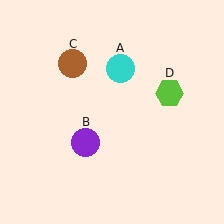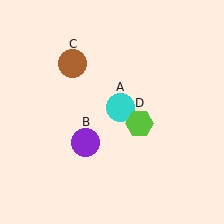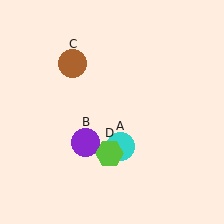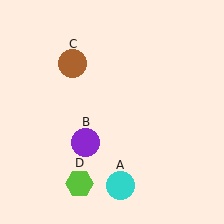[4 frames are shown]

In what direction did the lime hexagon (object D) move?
The lime hexagon (object D) moved down and to the left.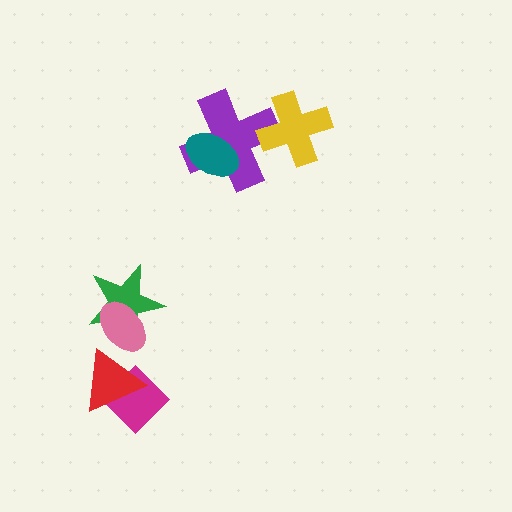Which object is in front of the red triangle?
The pink ellipse is in front of the red triangle.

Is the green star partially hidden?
Yes, it is partially covered by another shape.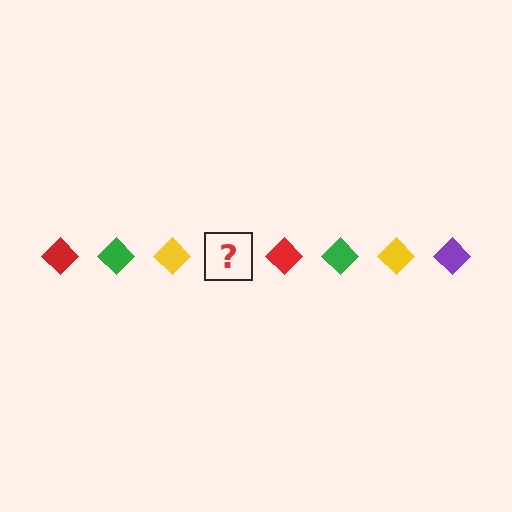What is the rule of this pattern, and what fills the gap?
The rule is that the pattern cycles through red, green, yellow, purple diamonds. The gap should be filled with a purple diamond.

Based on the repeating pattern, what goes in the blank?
The blank should be a purple diamond.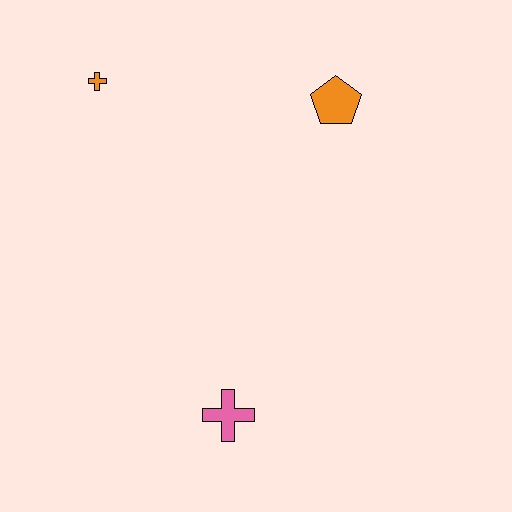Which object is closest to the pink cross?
The orange pentagon is closest to the pink cross.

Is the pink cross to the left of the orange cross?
No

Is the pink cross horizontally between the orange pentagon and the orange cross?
Yes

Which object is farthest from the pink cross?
The orange cross is farthest from the pink cross.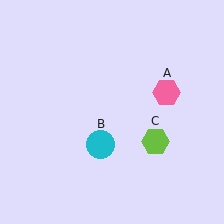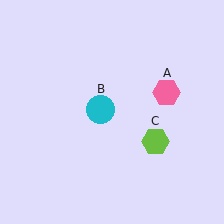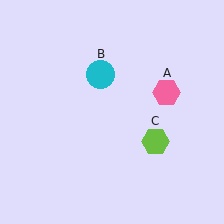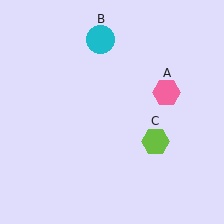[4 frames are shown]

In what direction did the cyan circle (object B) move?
The cyan circle (object B) moved up.